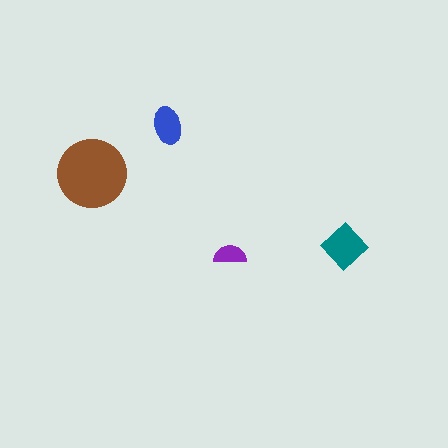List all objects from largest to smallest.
The brown circle, the teal diamond, the blue ellipse, the purple semicircle.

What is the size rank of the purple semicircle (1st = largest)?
4th.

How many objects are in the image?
There are 4 objects in the image.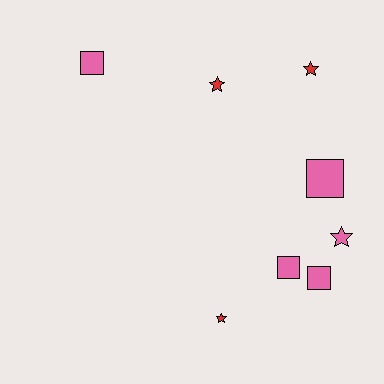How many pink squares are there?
There are 4 pink squares.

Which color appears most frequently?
Pink, with 5 objects.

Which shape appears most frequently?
Star, with 4 objects.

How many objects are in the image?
There are 8 objects.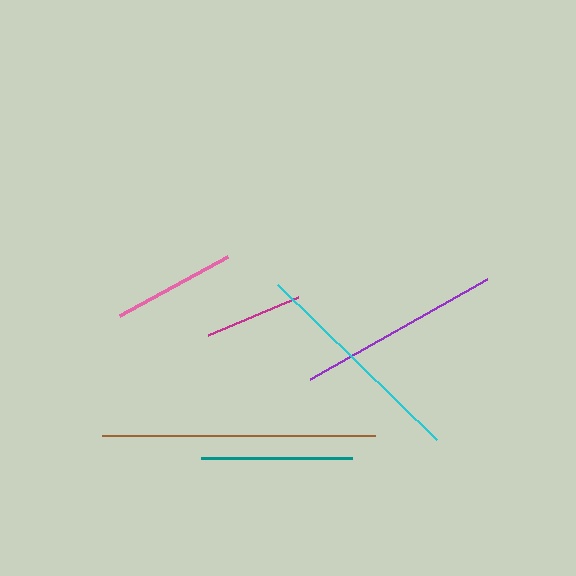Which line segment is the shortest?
The magenta line is the shortest at approximately 97 pixels.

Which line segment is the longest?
The brown line is the longest at approximately 274 pixels.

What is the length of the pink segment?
The pink segment is approximately 123 pixels long.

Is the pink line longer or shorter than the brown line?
The brown line is longer than the pink line.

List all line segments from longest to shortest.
From longest to shortest: brown, cyan, purple, teal, pink, magenta.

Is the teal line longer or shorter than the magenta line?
The teal line is longer than the magenta line.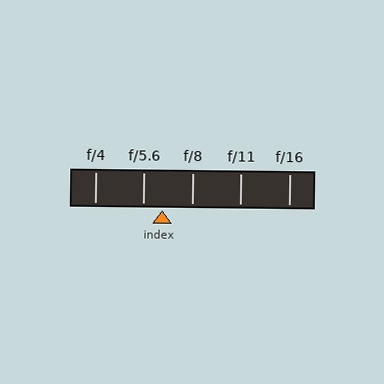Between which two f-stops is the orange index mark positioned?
The index mark is between f/5.6 and f/8.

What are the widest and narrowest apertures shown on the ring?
The widest aperture shown is f/4 and the narrowest is f/16.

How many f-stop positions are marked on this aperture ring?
There are 5 f-stop positions marked.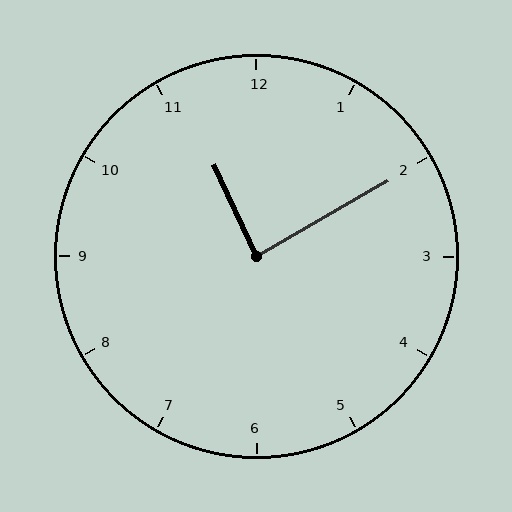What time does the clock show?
11:10.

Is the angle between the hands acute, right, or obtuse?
It is right.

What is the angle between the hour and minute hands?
Approximately 85 degrees.